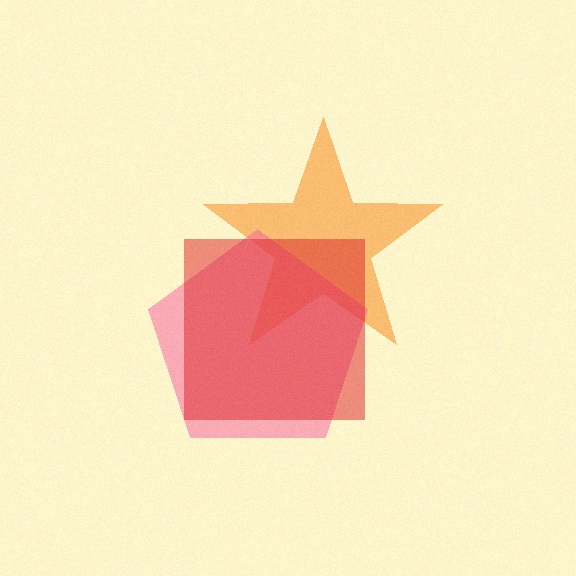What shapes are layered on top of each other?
The layered shapes are: an orange star, a pink pentagon, a red square.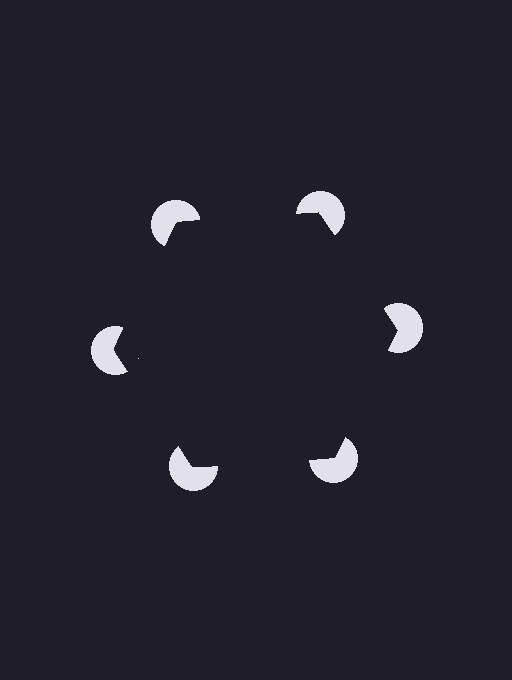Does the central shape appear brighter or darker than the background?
It typically appears slightly darker than the background, even though no actual brightness change is drawn.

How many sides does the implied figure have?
6 sides.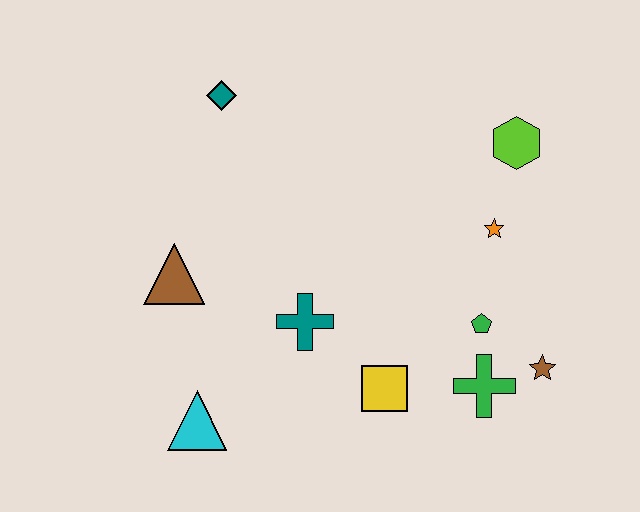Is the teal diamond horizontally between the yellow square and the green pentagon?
No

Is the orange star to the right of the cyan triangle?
Yes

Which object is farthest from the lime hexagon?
The cyan triangle is farthest from the lime hexagon.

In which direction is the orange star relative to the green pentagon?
The orange star is above the green pentagon.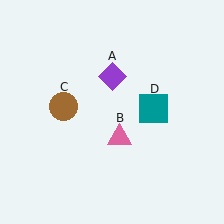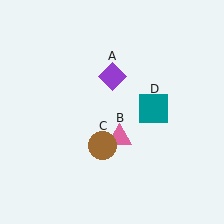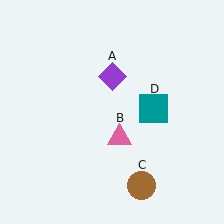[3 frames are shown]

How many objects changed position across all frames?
1 object changed position: brown circle (object C).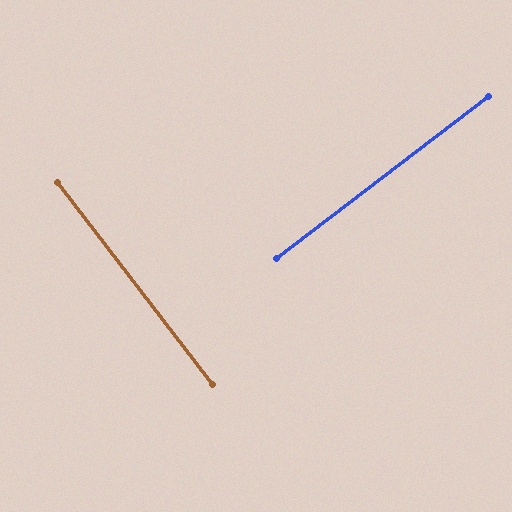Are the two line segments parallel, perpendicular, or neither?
Perpendicular — they meet at approximately 90°.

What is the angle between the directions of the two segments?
Approximately 90 degrees.